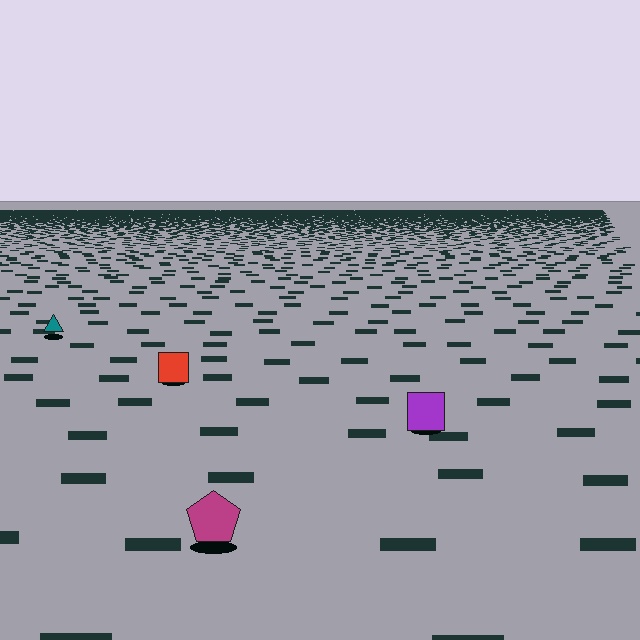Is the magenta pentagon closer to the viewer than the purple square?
Yes. The magenta pentagon is closer — you can tell from the texture gradient: the ground texture is coarser near it.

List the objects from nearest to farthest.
From nearest to farthest: the magenta pentagon, the purple square, the red square, the teal triangle.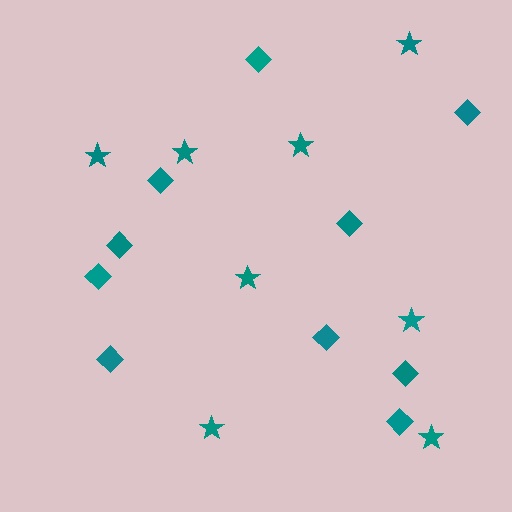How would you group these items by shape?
There are 2 groups: one group of diamonds (10) and one group of stars (8).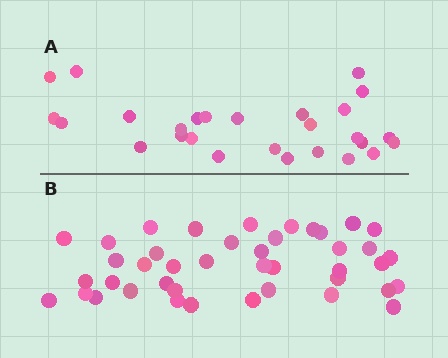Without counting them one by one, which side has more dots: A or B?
Region B (the bottom region) has more dots.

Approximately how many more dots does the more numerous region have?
Region B has approximately 15 more dots than region A.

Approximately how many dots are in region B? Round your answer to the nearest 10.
About 40 dots. (The exact count is 42, which rounds to 40.)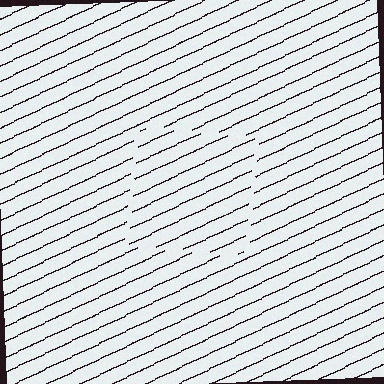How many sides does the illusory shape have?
4 sides — the line-ends trace a square.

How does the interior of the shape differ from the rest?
The interior of the shape contains the same grating, shifted by half a period — the contour is defined by the phase discontinuity where line-ends from the inner and outer gratings abut.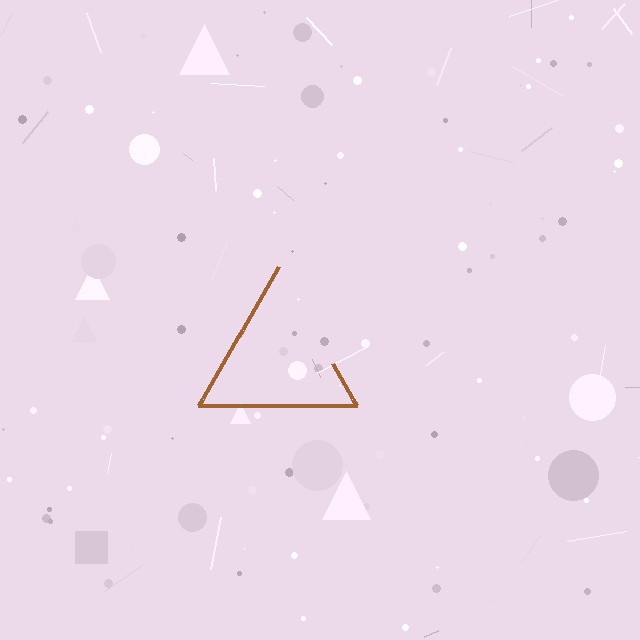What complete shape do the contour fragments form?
The contour fragments form a triangle.